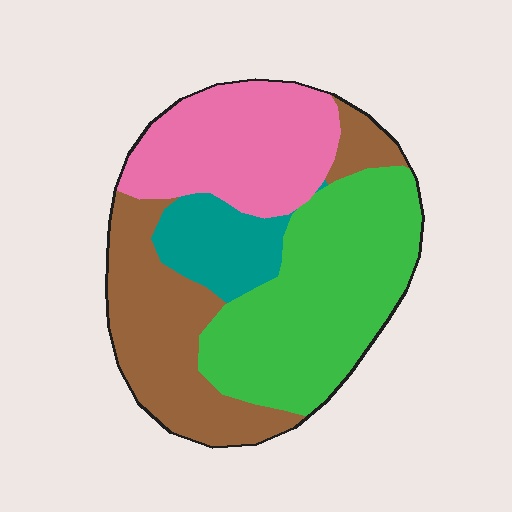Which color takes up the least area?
Teal, at roughly 10%.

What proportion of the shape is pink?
Pink covers roughly 25% of the shape.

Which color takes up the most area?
Green, at roughly 35%.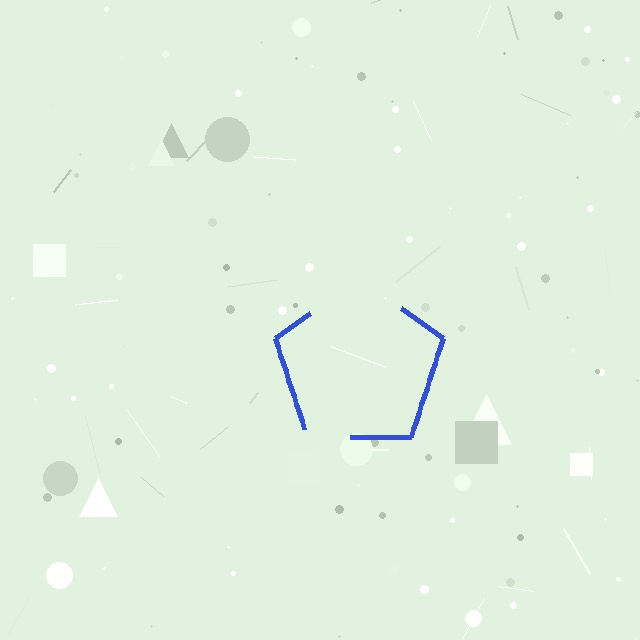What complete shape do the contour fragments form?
The contour fragments form a pentagon.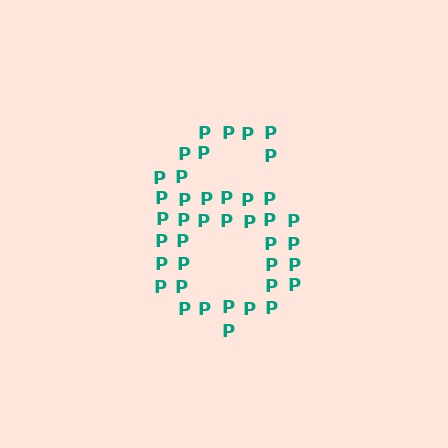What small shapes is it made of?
It is made of small letter P's.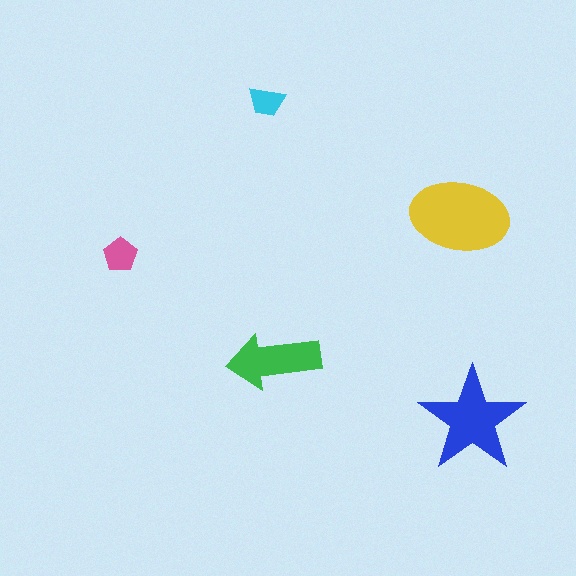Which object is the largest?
The yellow ellipse.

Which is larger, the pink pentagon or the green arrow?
The green arrow.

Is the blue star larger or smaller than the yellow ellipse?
Smaller.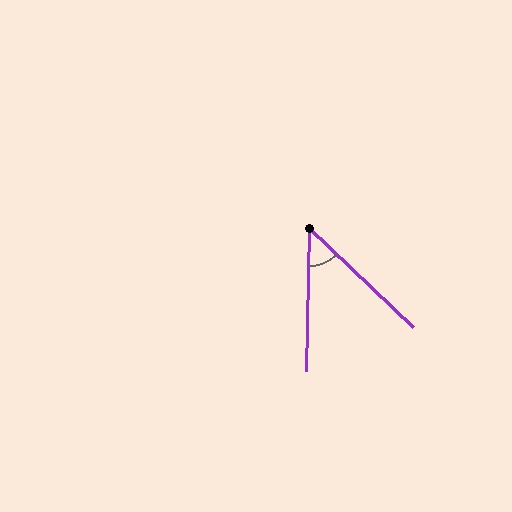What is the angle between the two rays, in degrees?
Approximately 48 degrees.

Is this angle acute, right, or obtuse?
It is acute.